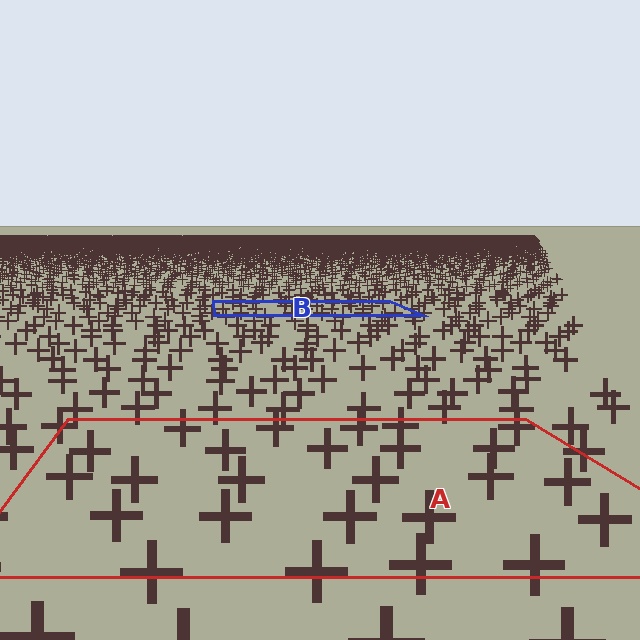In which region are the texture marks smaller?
The texture marks are smaller in region B, because it is farther away.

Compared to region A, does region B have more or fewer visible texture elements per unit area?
Region B has more texture elements per unit area — they are packed more densely because it is farther away.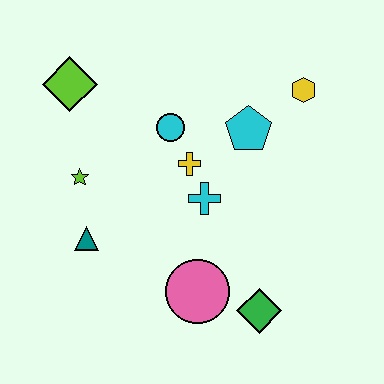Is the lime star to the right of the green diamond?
No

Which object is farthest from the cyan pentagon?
The teal triangle is farthest from the cyan pentagon.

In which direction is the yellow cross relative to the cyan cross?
The yellow cross is above the cyan cross.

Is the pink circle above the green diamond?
Yes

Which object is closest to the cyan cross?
The yellow cross is closest to the cyan cross.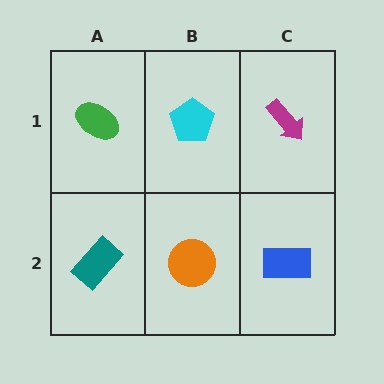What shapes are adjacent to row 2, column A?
A green ellipse (row 1, column A), an orange circle (row 2, column B).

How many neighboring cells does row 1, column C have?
2.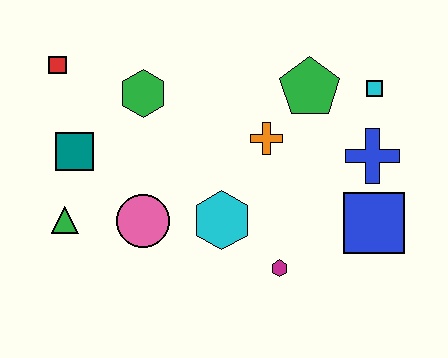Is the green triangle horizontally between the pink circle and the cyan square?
No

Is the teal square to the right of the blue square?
No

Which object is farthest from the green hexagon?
The blue square is farthest from the green hexagon.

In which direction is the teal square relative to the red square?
The teal square is below the red square.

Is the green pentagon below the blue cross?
No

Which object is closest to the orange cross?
The green pentagon is closest to the orange cross.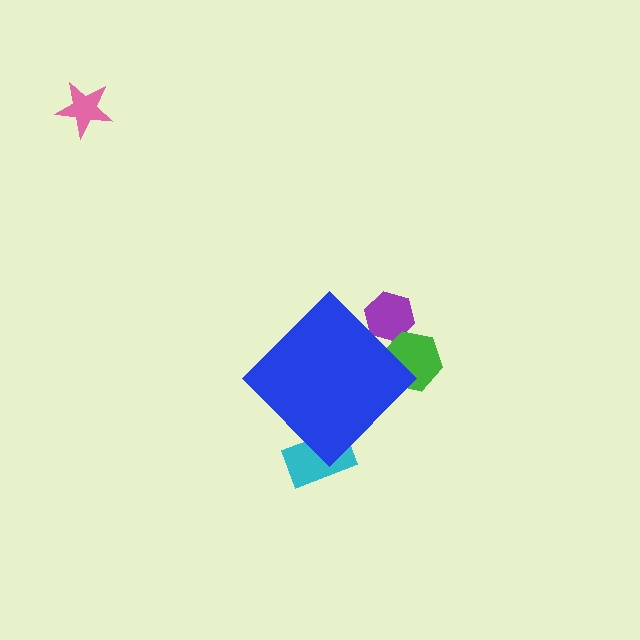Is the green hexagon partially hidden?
Yes, the green hexagon is partially hidden behind the blue diamond.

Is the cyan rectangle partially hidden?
Yes, the cyan rectangle is partially hidden behind the blue diamond.